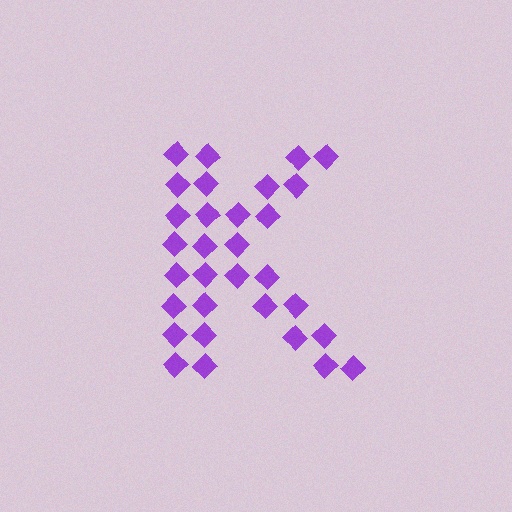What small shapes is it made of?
It is made of small diamonds.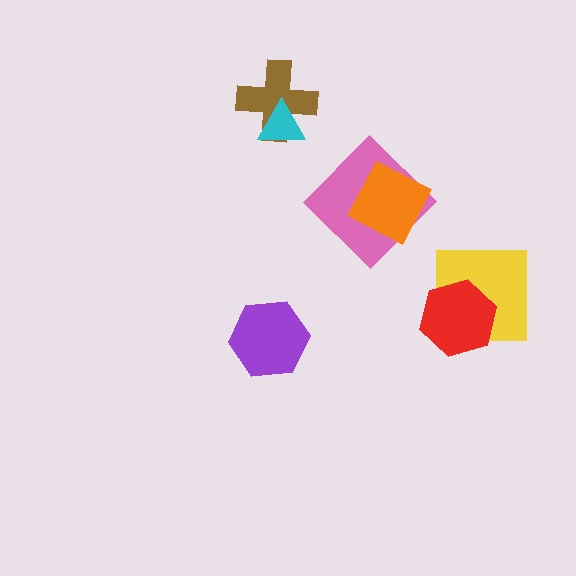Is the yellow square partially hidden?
Yes, it is partially covered by another shape.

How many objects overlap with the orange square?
1 object overlaps with the orange square.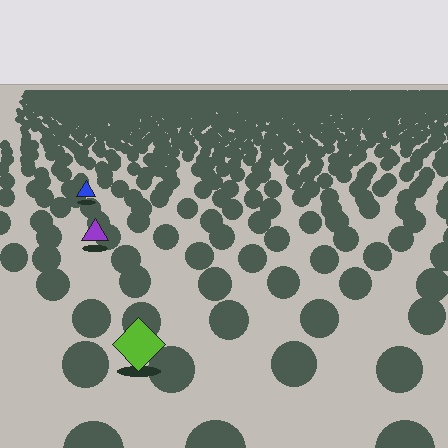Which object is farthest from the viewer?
The blue triangle is farthest from the viewer. It appears smaller and the ground texture around it is denser.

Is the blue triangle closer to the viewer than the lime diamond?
No. The lime diamond is closer — you can tell from the texture gradient: the ground texture is coarser near it.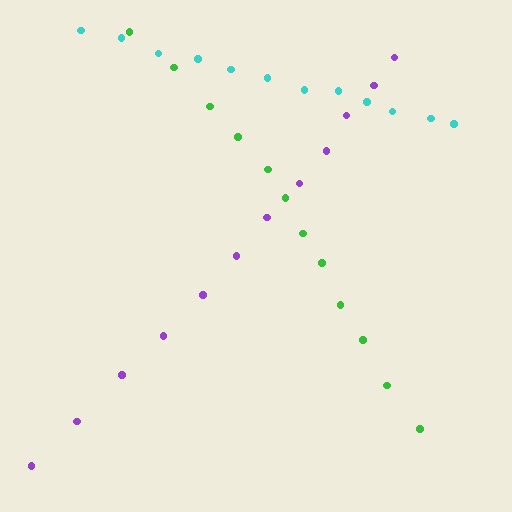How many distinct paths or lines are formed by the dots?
There are 3 distinct paths.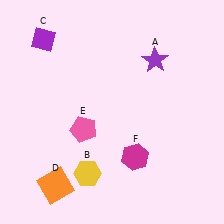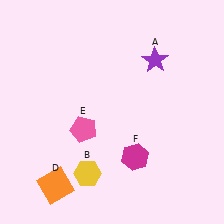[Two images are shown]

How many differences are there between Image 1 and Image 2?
There is 1 difference between the two images.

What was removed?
The purple diamond (C) was removed in Image 2.